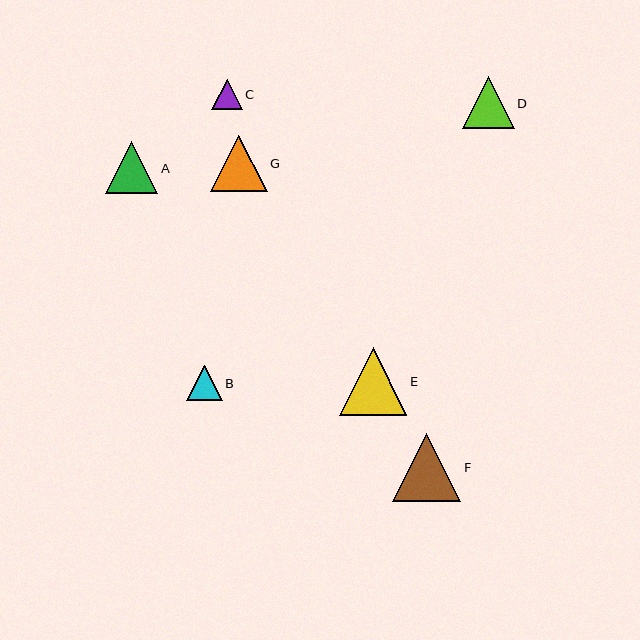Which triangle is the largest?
Triangle F is the largest with a size of approximately 68 pixels.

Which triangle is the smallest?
Triangle C is the smallest with a size of approximately 30 pixels.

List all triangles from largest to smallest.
From largest to smallest: F, E, G, D, A, B, C.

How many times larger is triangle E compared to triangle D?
Triangle E is approximately 1.3 times the size of triangle D.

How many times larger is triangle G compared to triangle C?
Triangle G is approximately 1.9 times the size of triangle C.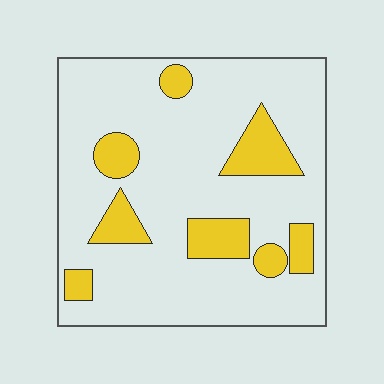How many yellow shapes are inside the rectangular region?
8.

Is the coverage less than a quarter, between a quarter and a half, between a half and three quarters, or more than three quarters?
Less than a quarter.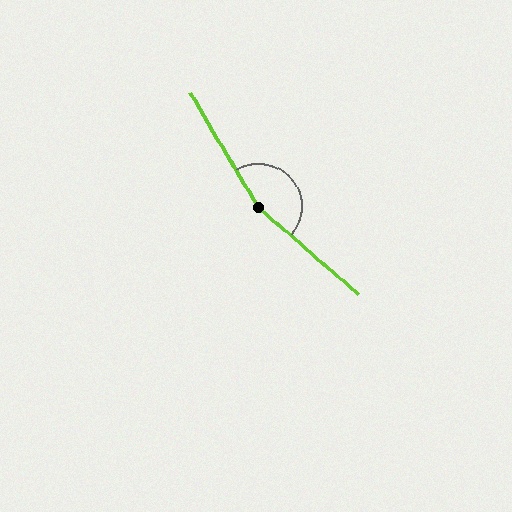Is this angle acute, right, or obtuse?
It is obtuse.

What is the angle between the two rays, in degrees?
Approximately 162 degrees.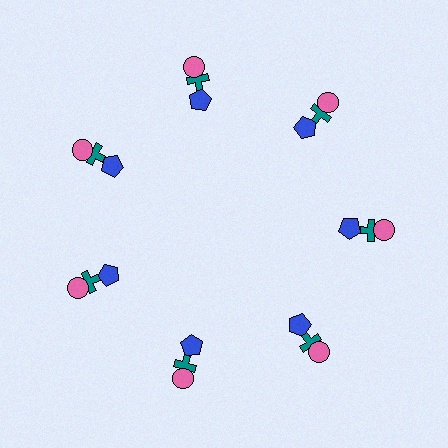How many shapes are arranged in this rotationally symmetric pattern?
There are 21 shapes, arranged in 7 groups of 3.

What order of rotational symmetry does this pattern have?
This pattern has 7-fold rotational symmetry.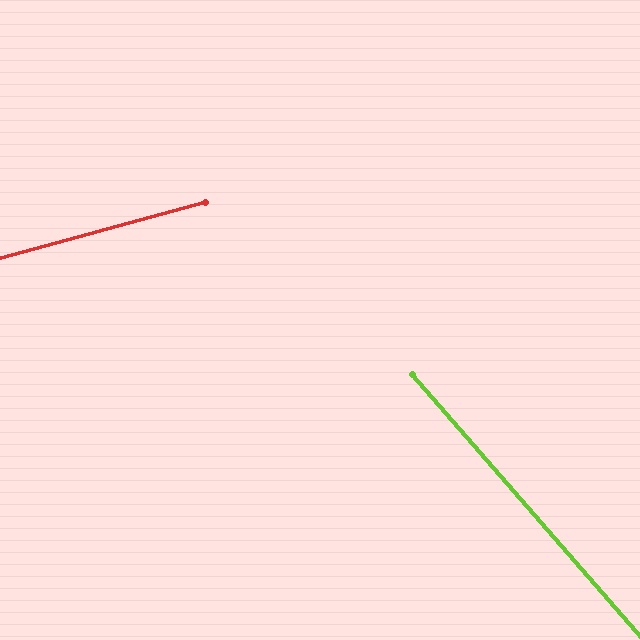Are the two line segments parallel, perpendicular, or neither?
Neither parallel nor perpendicular — they differ by about 64°.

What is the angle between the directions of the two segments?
Approximately 64 degrees.